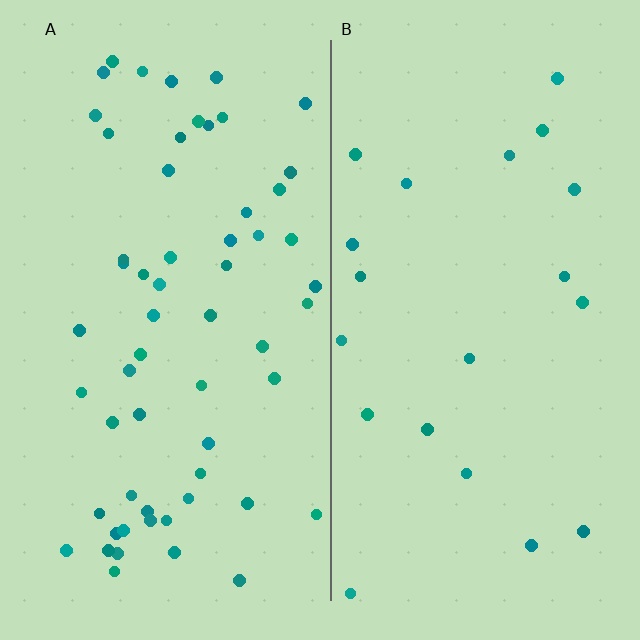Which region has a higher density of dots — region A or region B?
A (the left).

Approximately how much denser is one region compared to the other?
Approximately 2.9× — region A over region B.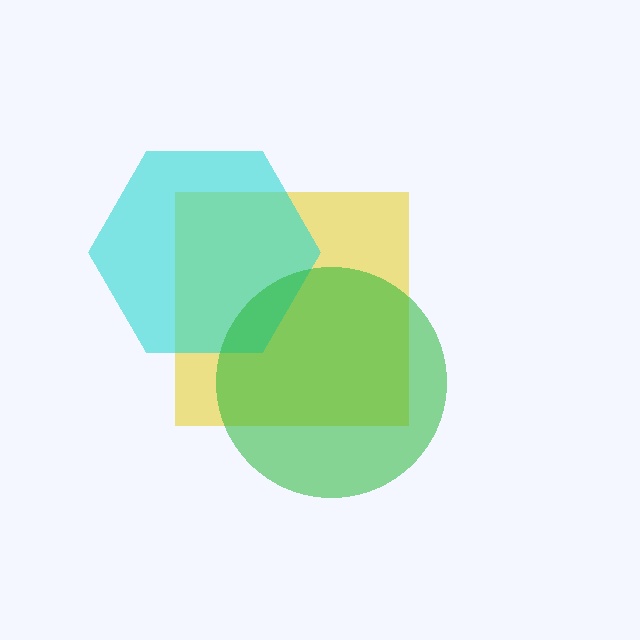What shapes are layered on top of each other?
The layered shapes are: a yellow square, a cyan hexagon, a green circle.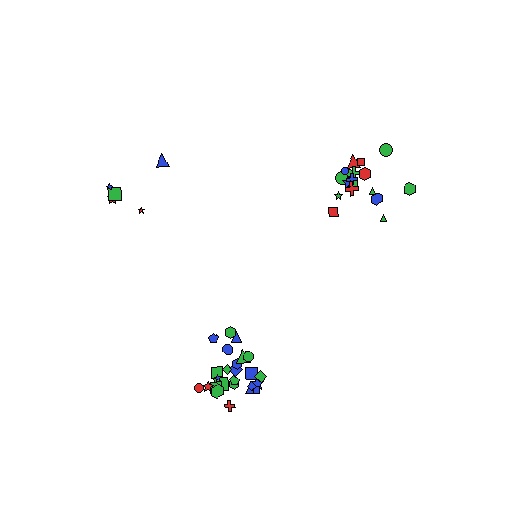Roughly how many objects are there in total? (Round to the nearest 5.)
Roughly 50 objects in total.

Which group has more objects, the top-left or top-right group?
The top-right group.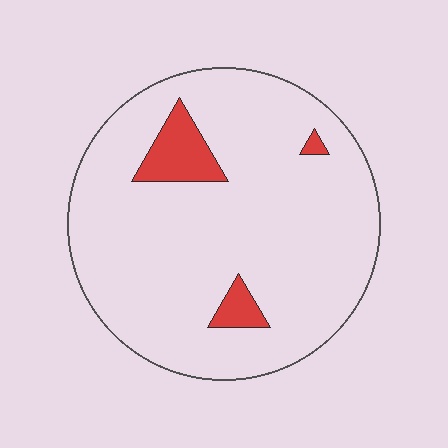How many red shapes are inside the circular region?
3.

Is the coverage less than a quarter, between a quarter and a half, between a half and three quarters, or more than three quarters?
Less than a quarter.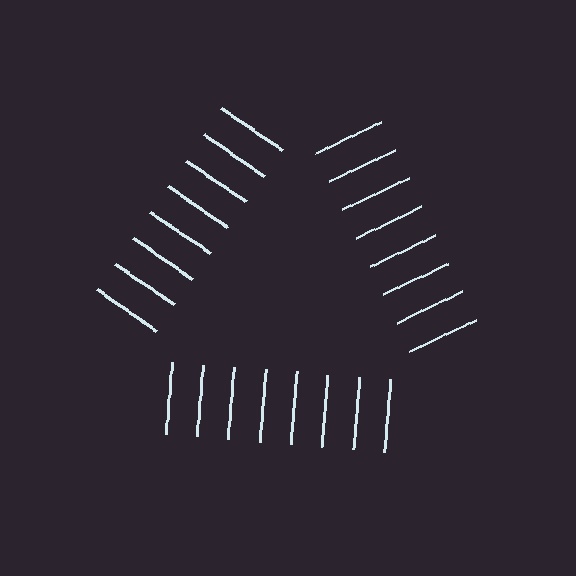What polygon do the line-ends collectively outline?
An illusory triangle — the line segments terminate on its edges but no continuous stroke is drawn.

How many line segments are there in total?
24 — 8 along each of the 3 edges.